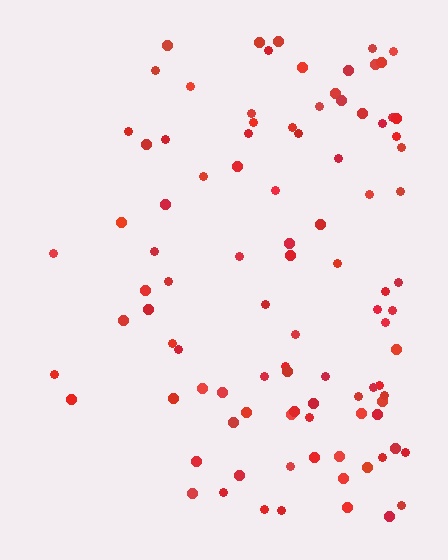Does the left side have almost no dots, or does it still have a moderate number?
Still a moderate number, just noticeably fewer than the right.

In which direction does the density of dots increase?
From left to right, with the right side densest.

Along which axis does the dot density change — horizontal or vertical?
Horizontal.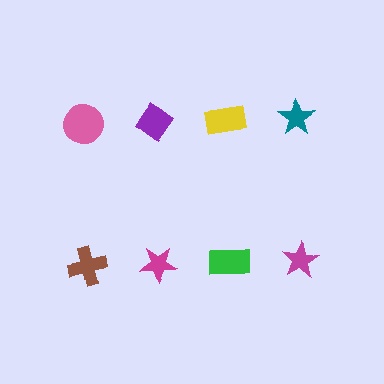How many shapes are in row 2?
4 shapes.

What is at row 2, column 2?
A magenta star.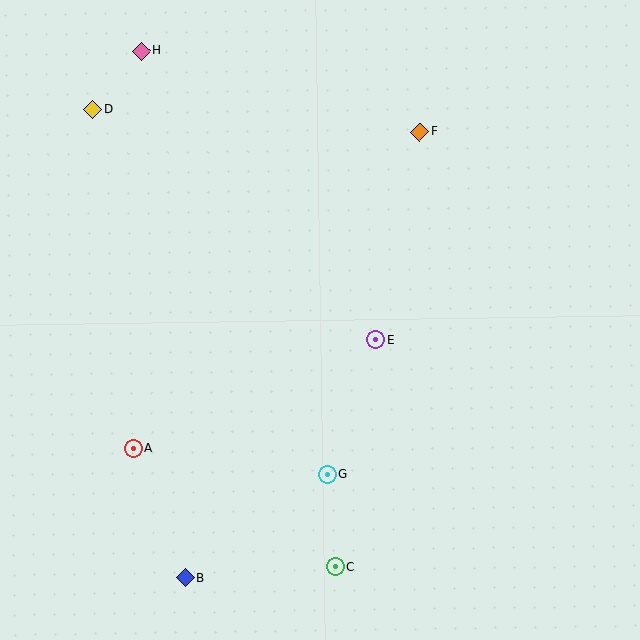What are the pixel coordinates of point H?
Point H is at (141, 51).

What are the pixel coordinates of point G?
Point G is at (327, 474).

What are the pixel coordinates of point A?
Point A is at (133, 448).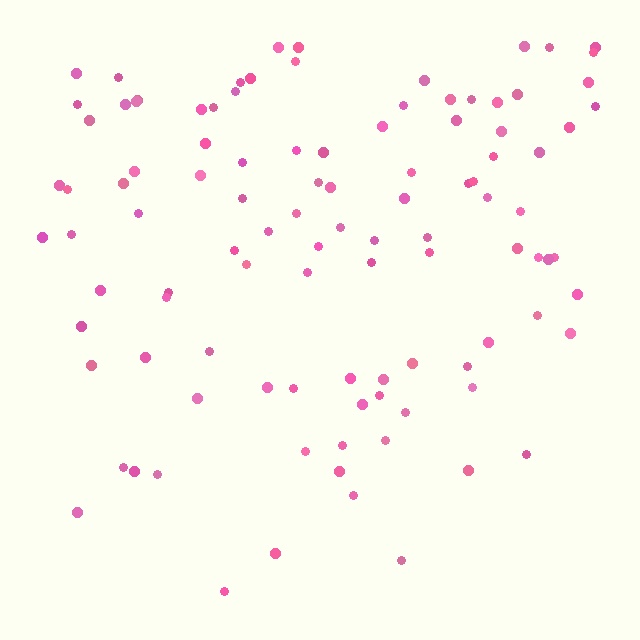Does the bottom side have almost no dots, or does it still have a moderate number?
Still a moderate number, just noticeably fewer than the top.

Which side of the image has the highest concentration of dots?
The top.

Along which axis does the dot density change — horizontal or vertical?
Vertical.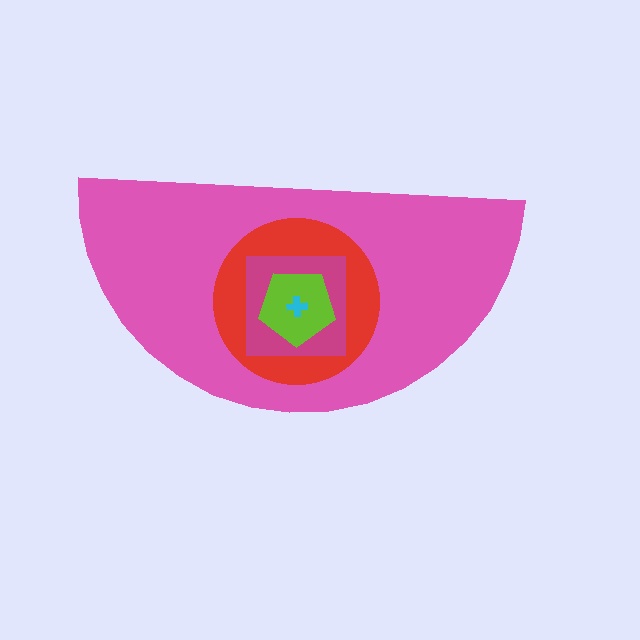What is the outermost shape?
The pink semicircle.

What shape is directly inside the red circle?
The magenta square.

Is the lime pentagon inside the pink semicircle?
Yes.